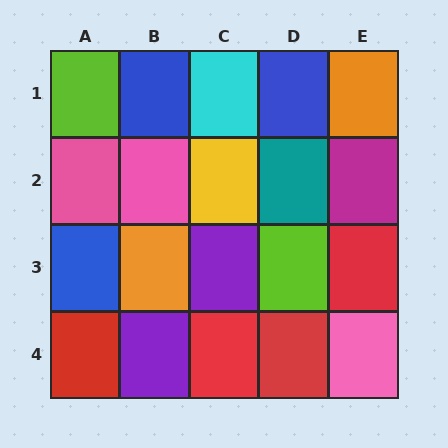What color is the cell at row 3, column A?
Blue.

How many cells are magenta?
1 cell is magenta.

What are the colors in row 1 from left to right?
Lime, blue, cyan, blue, orange.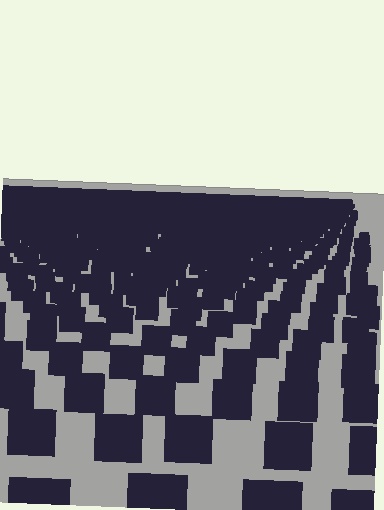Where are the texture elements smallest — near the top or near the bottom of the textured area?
Near the top.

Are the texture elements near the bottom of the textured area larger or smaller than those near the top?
Larger. Near the bottom, elements are closer to the viewer and appear at a bigger on-screen size.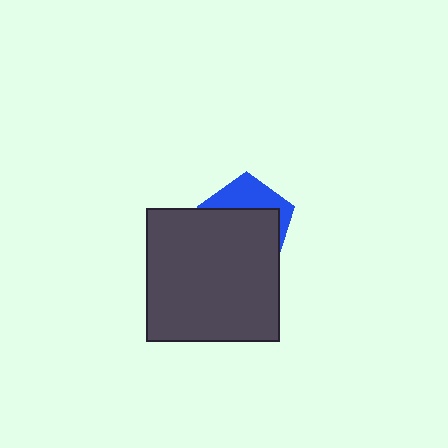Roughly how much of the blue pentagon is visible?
A small part of it is visible (roughly 35%).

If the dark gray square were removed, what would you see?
You would see the complete blue pentagon.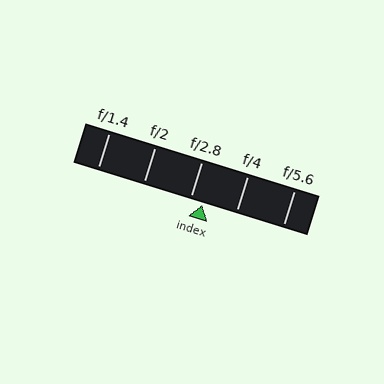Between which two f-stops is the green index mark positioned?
The index mark is between f/2.8 and f/4.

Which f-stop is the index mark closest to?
The index mark is closest to f/2.8.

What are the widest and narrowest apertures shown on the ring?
The widest aperture shown is f/1.4 and the narrowest is f/5.6.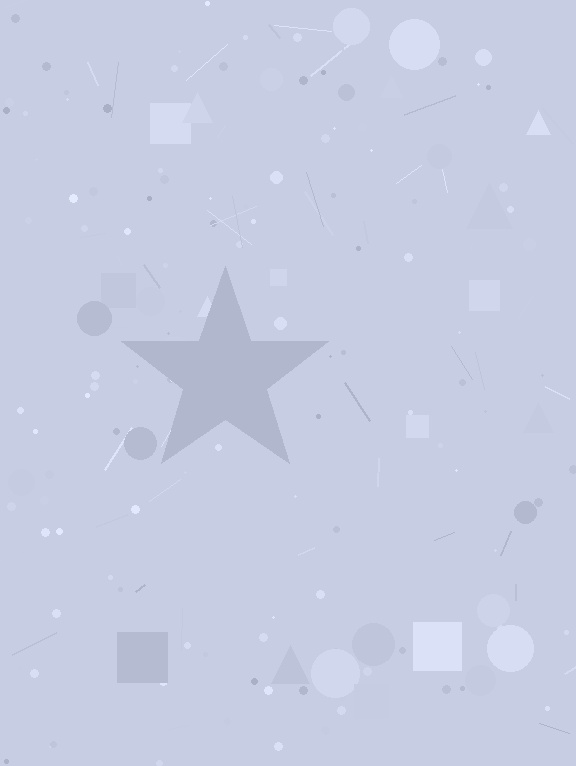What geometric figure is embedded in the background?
A star is embedded in the background.